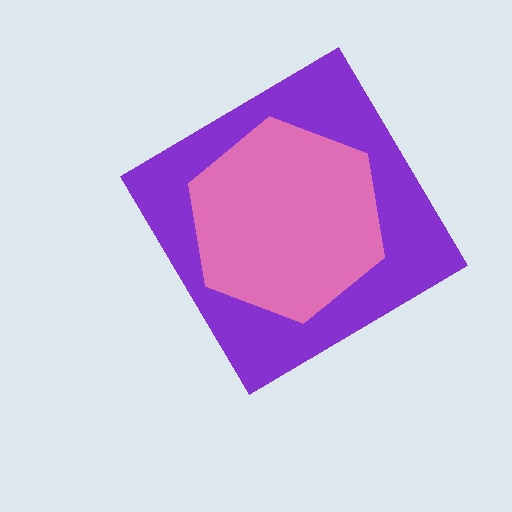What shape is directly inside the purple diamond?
The pink hexagon.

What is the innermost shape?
The pink hexagon.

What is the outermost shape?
The purple diamond.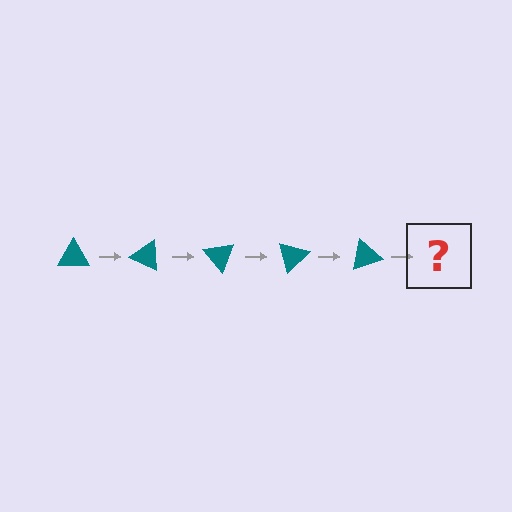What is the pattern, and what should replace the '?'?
The pattern is that the triangle rotates 25 degrees each step. The '?' should be a teal triangle rotated 125 degrees.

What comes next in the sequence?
The next element should be a teal triangle rotated 125 degrees.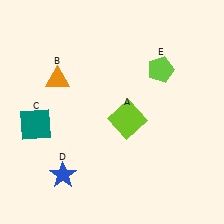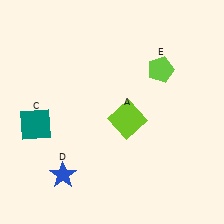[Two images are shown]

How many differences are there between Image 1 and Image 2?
There is 1 difference between the two images.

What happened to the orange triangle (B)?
The orange triangle (B) was removed in Image 2. It was in the top-left area of Image 1.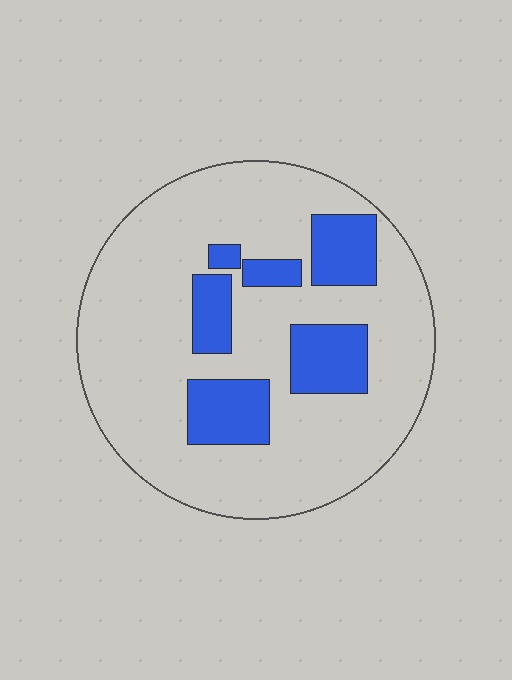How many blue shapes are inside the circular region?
6.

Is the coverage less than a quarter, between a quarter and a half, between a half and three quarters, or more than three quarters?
Less than a quarter.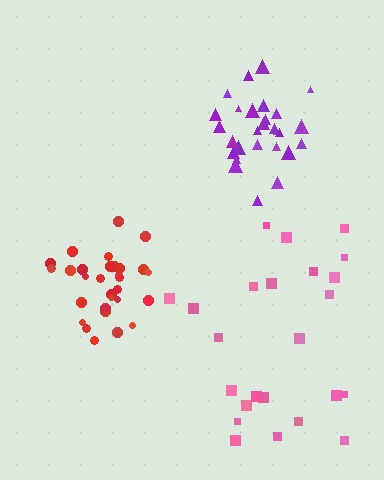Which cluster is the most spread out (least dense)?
Pink.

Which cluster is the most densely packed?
Red.